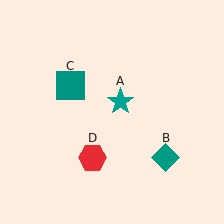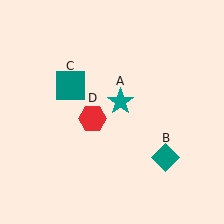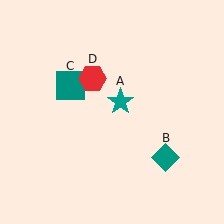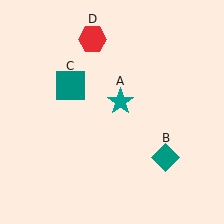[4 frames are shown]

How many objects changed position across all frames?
1 object changed position: red hexagon (object D).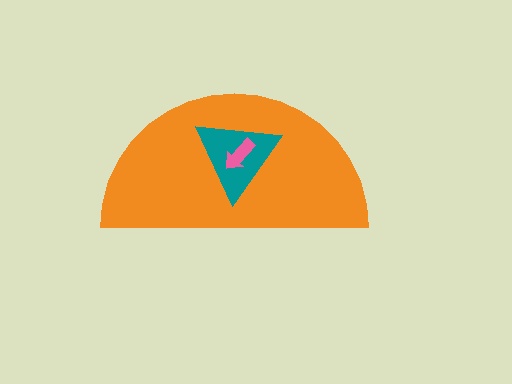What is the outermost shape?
The orange semicircle.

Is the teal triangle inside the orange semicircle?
Yes.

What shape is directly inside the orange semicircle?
The teal triangle.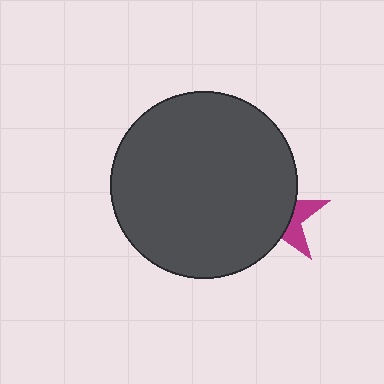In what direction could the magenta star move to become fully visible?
The magenta star could move right. That would shift it out from behind the dark gray circle entirely.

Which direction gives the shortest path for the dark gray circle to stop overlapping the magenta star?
Moving left gives the shortest separation.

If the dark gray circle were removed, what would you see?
You would see the complete magenta star.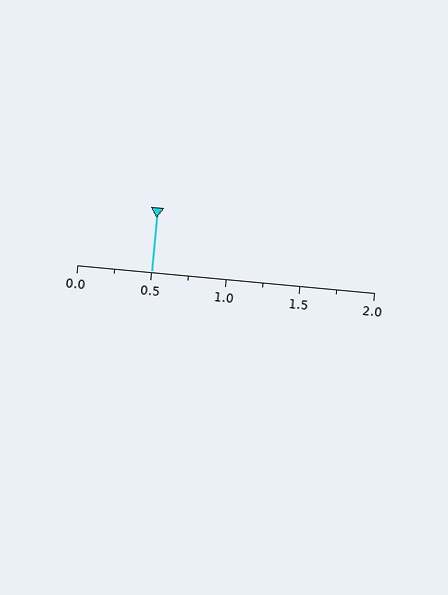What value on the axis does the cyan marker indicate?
The marker indicates approximately 0.5.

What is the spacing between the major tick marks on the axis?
The major ticks are spaced 0.5 apart.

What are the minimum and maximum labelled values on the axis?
The axis runs from 0.0 to 2.0.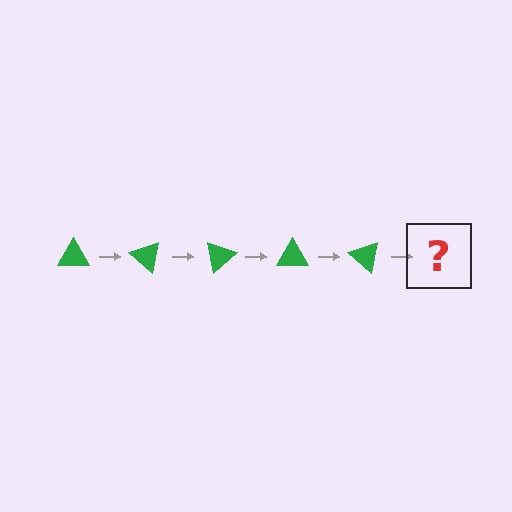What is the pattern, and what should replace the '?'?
The pattern is that the triangle rotates 40 degrees each step. The '?' should be a green triangle rotated 200 degrees.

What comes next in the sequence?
The next element should be a green triangle rotated 200 degrees.